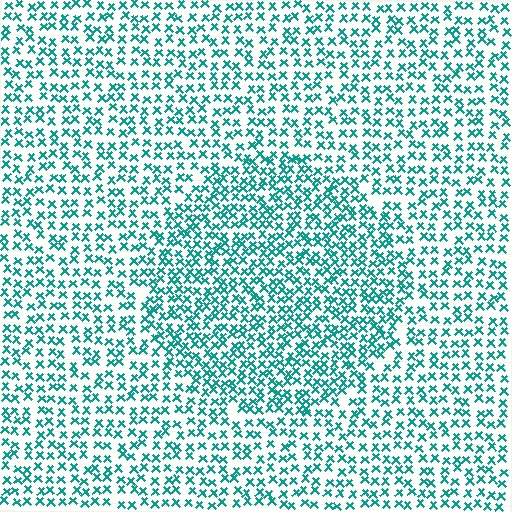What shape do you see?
I see a circle.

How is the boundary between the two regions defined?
The boundary is defined by a change in element density (approximately 1.6x ratio). All elements are the same color, size, and shape.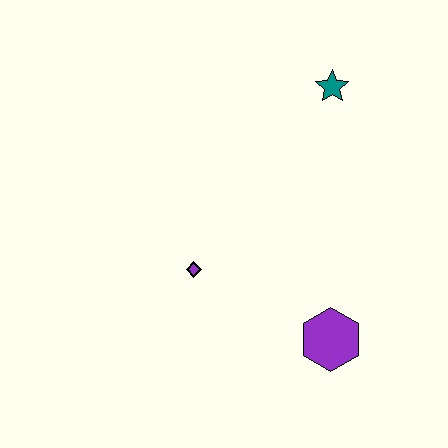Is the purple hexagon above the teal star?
No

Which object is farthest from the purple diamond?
The teal star is farthest from the purple diamond.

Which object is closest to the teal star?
The purple diamond is closest to the teal star.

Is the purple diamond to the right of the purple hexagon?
No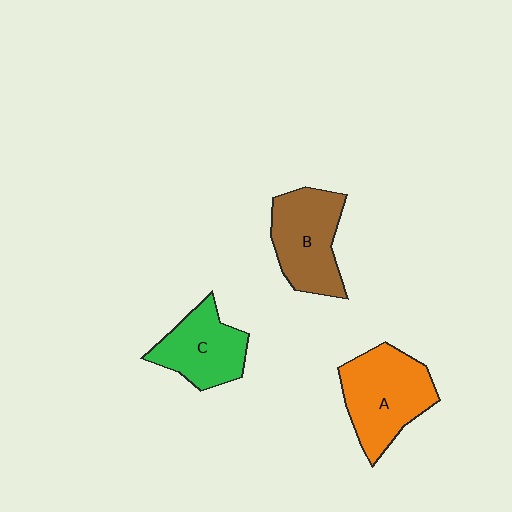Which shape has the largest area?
Shape A (orange).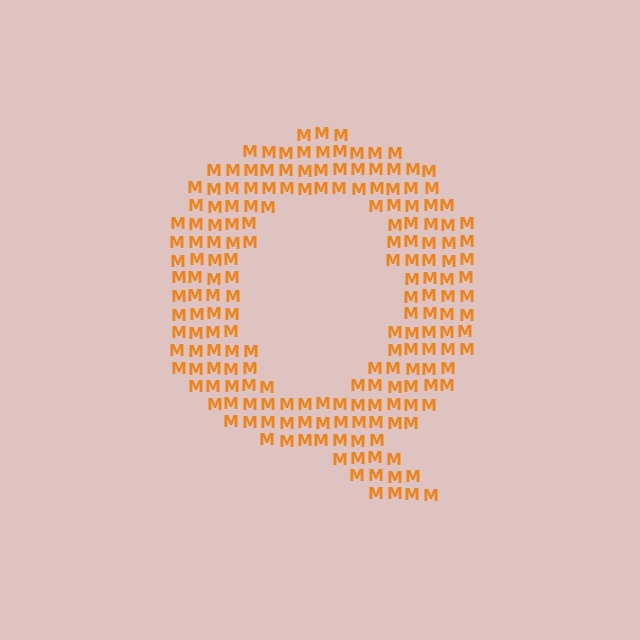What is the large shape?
The large shape is the letter Q.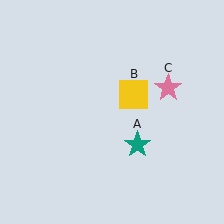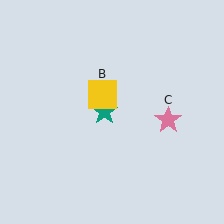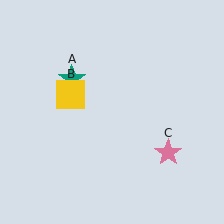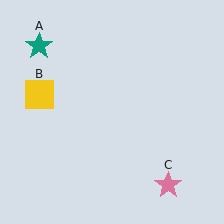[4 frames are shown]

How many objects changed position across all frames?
3 objects changed position: teal star (object A), yellow square (object B), pink star (object C).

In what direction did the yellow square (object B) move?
The yellow square (object B) moved left.